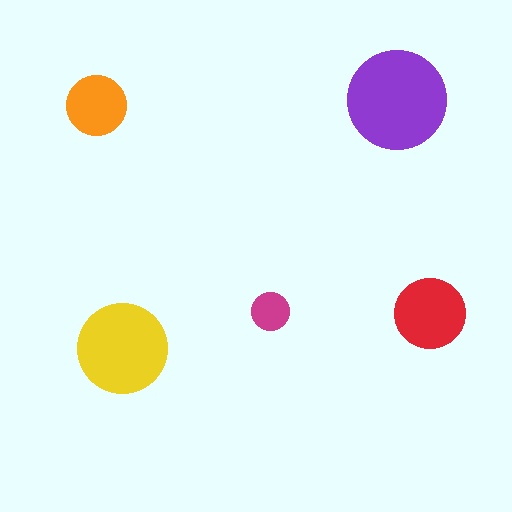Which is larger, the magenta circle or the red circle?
The red one.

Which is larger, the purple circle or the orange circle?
The purple one.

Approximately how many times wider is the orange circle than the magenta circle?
About 1.5 times wider.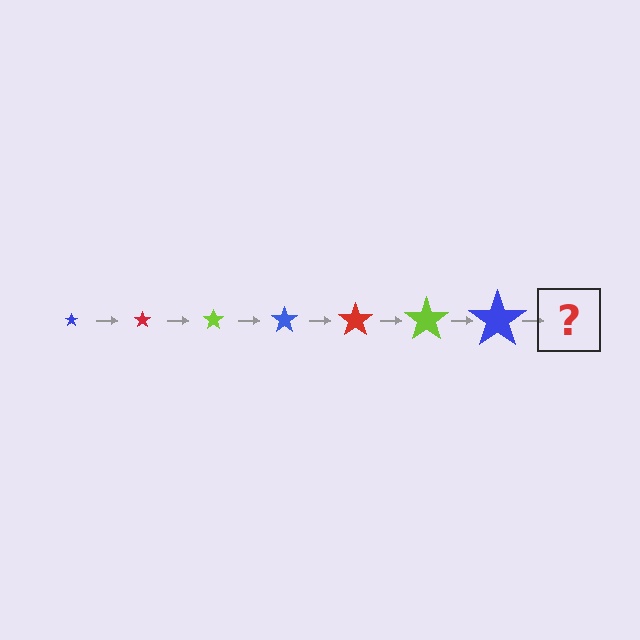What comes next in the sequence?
The next element should be a red star, larger than the previous one.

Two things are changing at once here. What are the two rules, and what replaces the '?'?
The two rules are that the star grows larger each step and the color cycles through blue, red, and lime. The '?' should be a red star, larger than the previous one.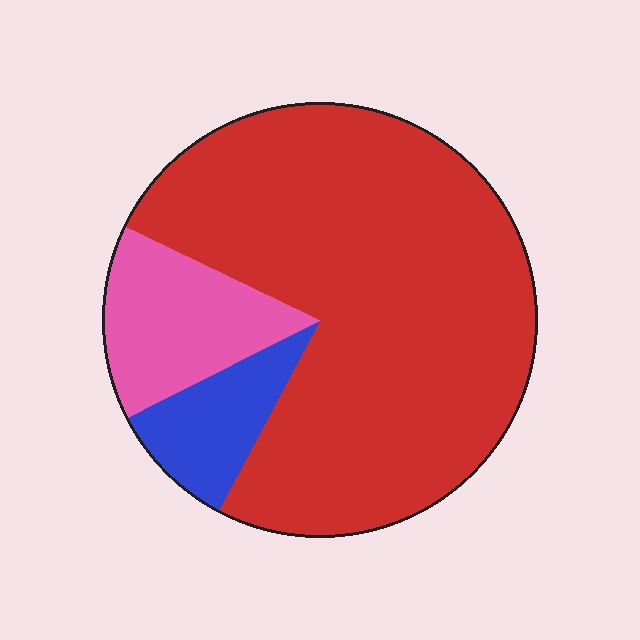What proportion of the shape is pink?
Pink covers about 15% of the shape.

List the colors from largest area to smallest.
From largest to smallest: red, pink, blue.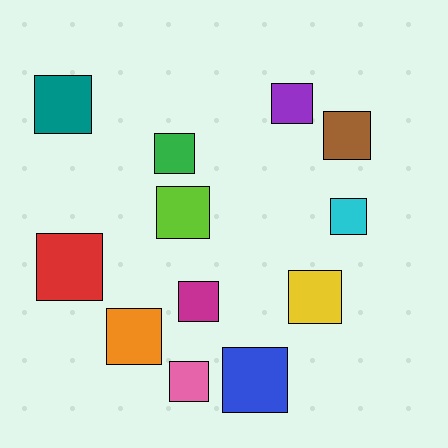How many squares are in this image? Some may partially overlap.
There are 12 squares.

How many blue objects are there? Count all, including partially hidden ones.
There is 1 blue object.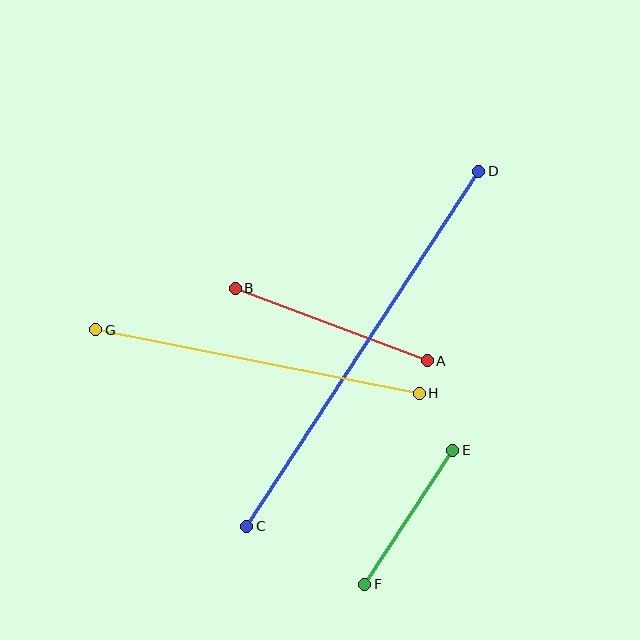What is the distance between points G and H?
The distance is approximately 329 pixels.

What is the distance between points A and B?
The distance is approximately 205 pixels.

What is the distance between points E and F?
The distance is approximately 160 pixels.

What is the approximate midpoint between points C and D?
The midpoint is at approximately (363, 349) pixels.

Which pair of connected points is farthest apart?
Points C and D are farthest apart.